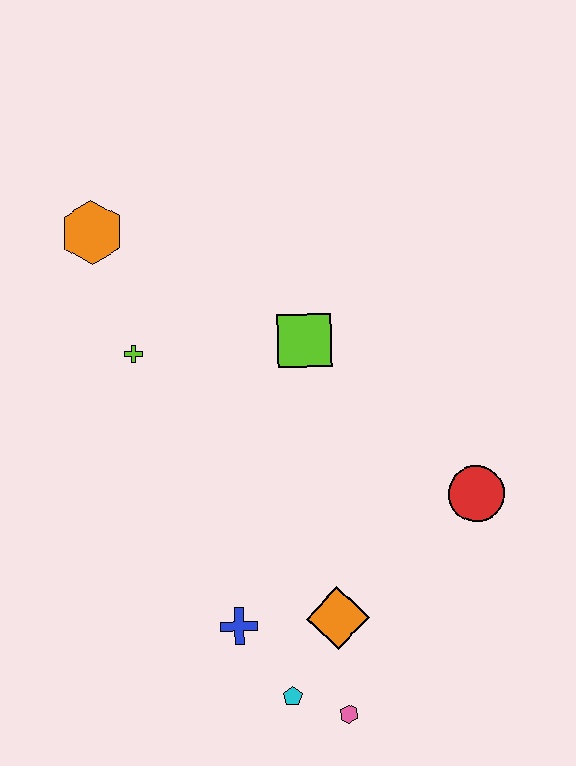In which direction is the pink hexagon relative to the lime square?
The pink hexagon is below the lime square.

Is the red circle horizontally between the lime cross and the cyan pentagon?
No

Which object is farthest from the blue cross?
The orange hexagon is farthest from the blue cross.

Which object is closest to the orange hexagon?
The lime cross is closest to the orange hexagon.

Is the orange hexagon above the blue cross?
Yes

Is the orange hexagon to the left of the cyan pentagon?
Yes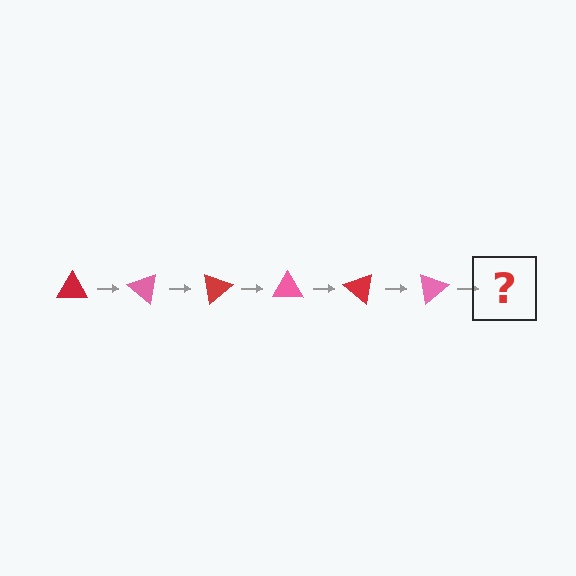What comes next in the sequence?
The next element should be a red triangle, rotated 240 degrees from the start.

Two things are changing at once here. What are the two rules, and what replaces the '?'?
The two rules are that it rotates 40 degrees each step and the color cycles through red and pink. The '?' should be a red triangle, rotated 240 degrees from the start.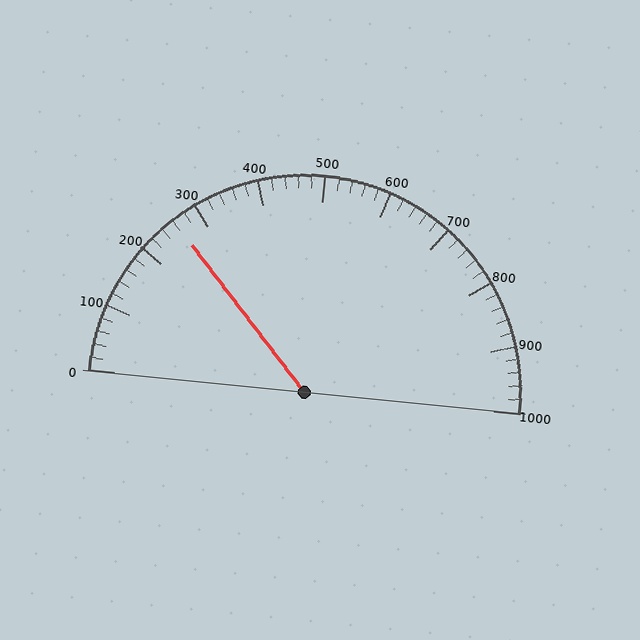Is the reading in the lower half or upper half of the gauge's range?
The reading is in the lower half of the range (0 to 1000).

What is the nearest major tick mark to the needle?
The nearest major tick mark is 300.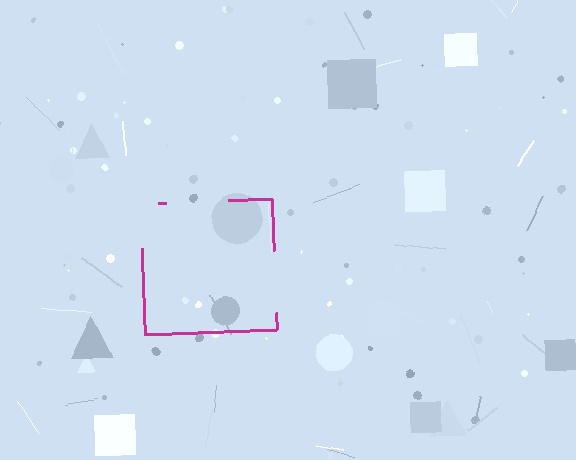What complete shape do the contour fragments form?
The contour fragments form a square.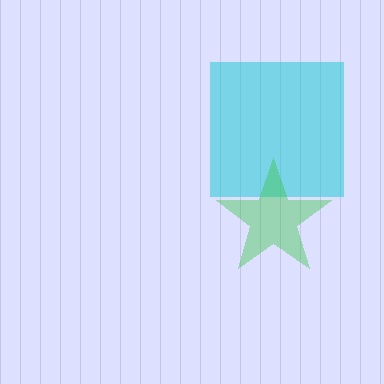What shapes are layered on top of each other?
The layered shapes are: a cyan square, a green star.